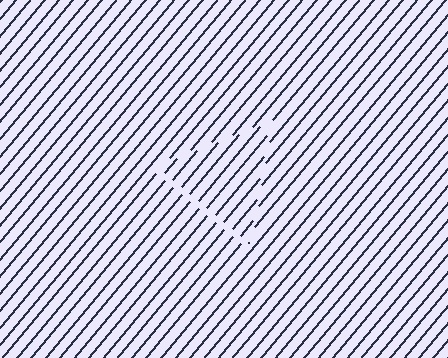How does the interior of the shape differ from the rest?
The interior of the shape contains the same grating, shifted by half a period — the contour is defined by the phase discontinuity where line-ends from the inner and outer gratings abut.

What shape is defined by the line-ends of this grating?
An illusory triangle. The interior of the shape contains the same grating, shifted by half a period — the contour is defined by the phase discontinuity where line-ends from the inner and outer gratings abut.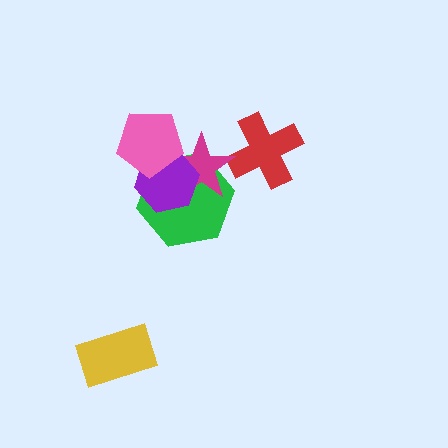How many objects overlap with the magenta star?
4 objects overlap with the magenta star.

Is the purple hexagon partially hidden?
Yes, it is partially covered by another shape.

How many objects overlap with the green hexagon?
3 objects overlap with the green hexagon.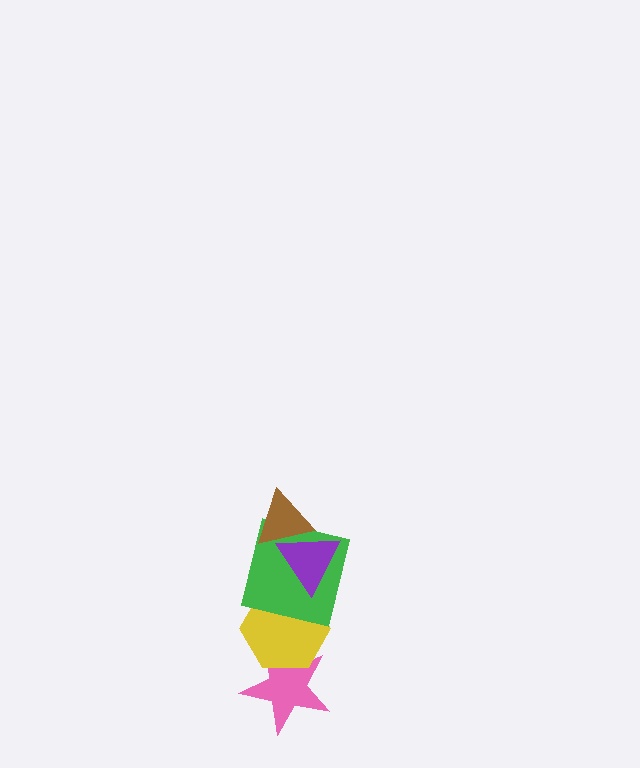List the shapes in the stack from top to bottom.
From top to bottom: the brown triangle, the purple triangle, the green square, the yellow hexagon, the pink star.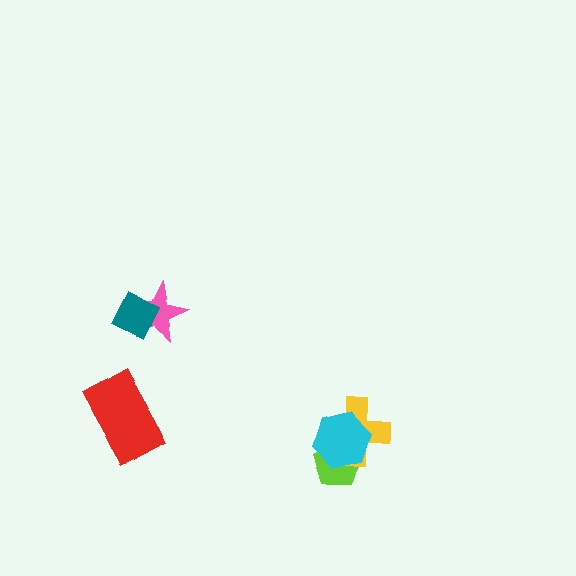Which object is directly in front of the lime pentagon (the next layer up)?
The yellow cross is directly in front of the lime pentagon.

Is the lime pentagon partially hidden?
Yes, it is partially covered by another shape.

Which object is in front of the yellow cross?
The cyan hexagon is in front of the yellow cross.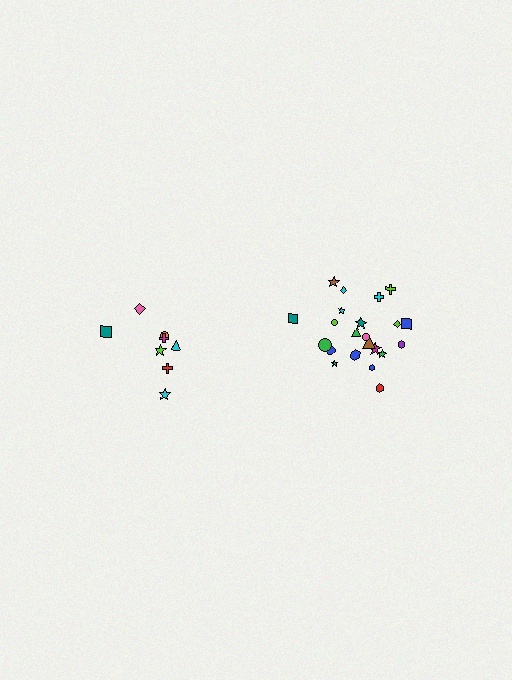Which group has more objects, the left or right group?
The right group.